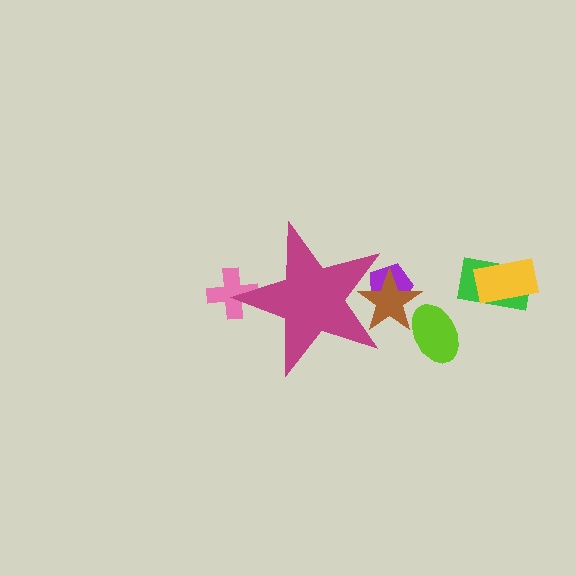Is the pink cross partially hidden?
Yes, the pink cross is partially hidden behind the magenta star.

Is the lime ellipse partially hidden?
No, the lime ellipse is fully visible.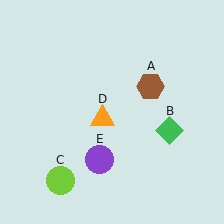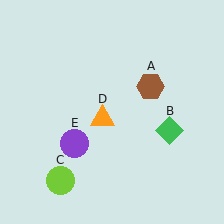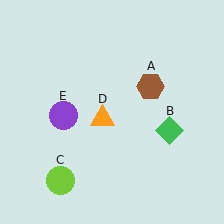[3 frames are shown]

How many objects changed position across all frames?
1 object changed position: purple circle (object E).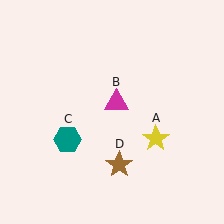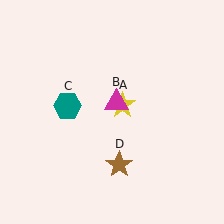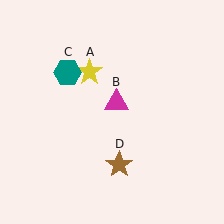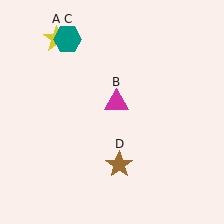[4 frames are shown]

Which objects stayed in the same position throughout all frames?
Magenta triangle (object B) and brown star (object D) remained stationary.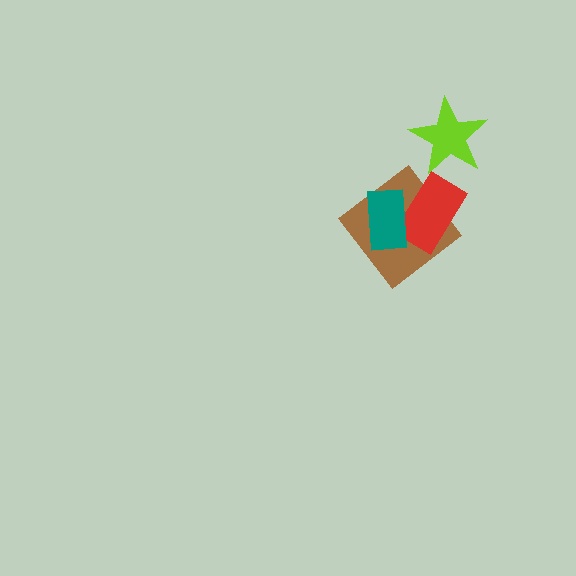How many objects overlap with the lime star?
0 objects overlap with the lime star.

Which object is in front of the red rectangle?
The teal rectangle is in front of the red rectangle.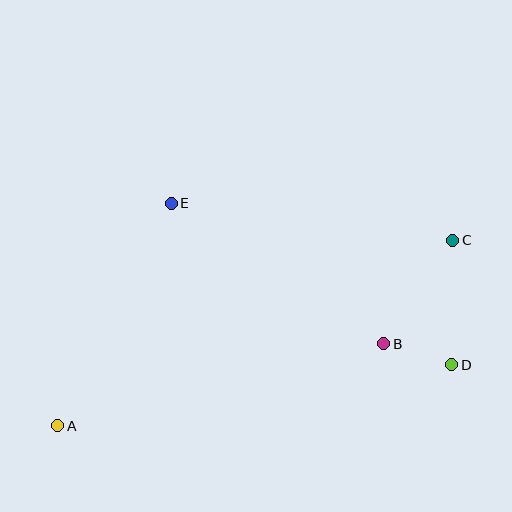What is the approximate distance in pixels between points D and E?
The distance between D and E is approximately 324 pixels.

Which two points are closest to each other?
Points B and D are closest to each other.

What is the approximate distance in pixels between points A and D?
The distance between A and D is approximately 399 pixels.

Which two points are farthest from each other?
Points A and C are farthest from each other.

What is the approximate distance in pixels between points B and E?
The distance between B and E is approximately 255 pixels.